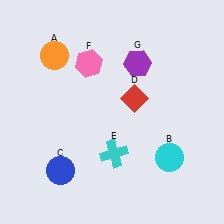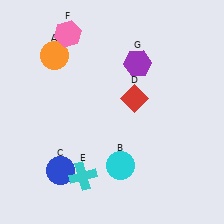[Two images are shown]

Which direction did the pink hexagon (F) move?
The pink hexagon (F) moved up.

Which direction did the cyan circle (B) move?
The cyan circle (B) moved left.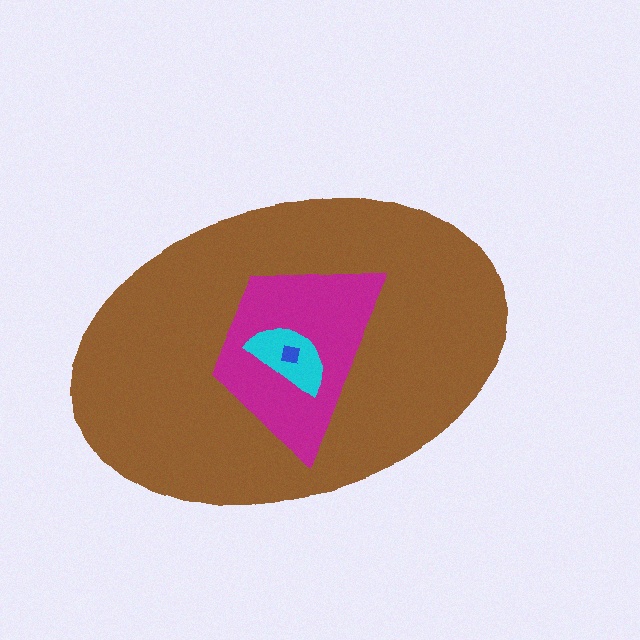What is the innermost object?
The blue square.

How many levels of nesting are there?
4.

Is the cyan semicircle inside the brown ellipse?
Yes.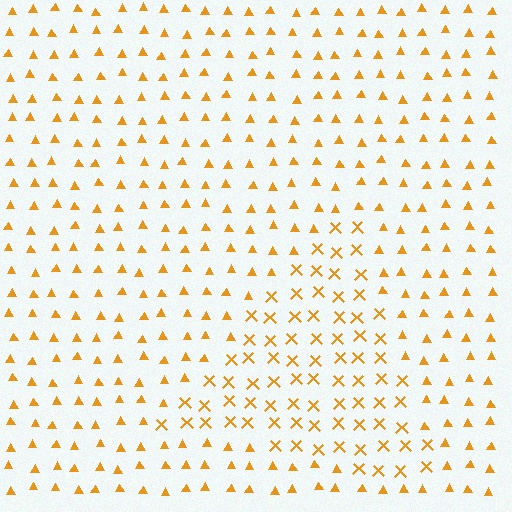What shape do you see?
I see a triangle.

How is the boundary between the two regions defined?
The boundary is defined by a change in element shape: X marks inside vs. triangles outside. All elements share the same color and spacing.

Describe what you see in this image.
The image is filled with small orange elements arranged in a uniform grid. A triangle-shaped region contains X marks, while the surrounding area contains triangles. The boundary is defined purely by the change in element shape.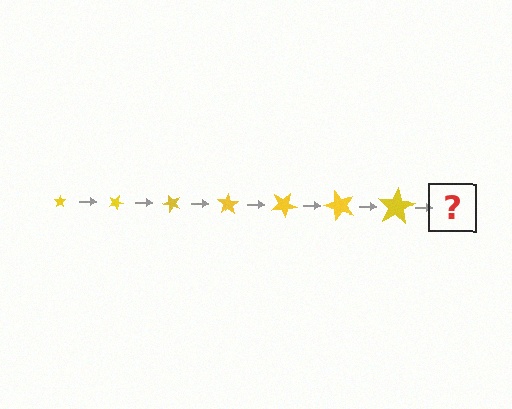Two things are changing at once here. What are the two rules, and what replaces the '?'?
The two rules are that the star grows larger each step and it rotates 25 degrees each step. The '?' should be a star, larger than the previous one and rotated 175 degrees from the start.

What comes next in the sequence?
The next element should be a star, larger than the previous one and rotated 175 degrees from the start.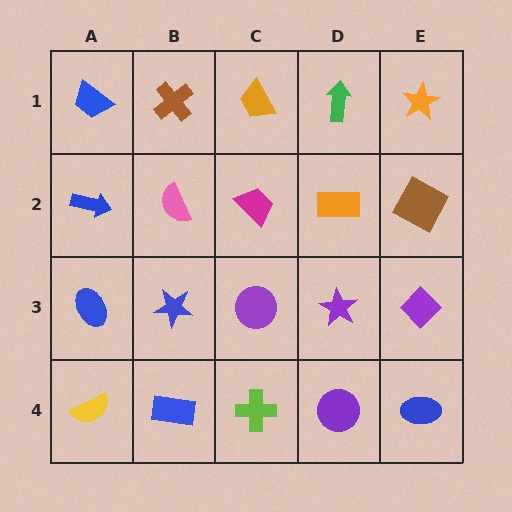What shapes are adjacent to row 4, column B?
A blue star (row 3, column B), a yellow semicircle (row 4, column A), a lime cross (row 4, column C).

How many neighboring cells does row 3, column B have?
4.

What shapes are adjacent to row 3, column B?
A pink semicircle (row 2, column B), a blue rectangle (row 4, column B), a blue ellipse (row 3, column A), a purple circle (row 3, column C).